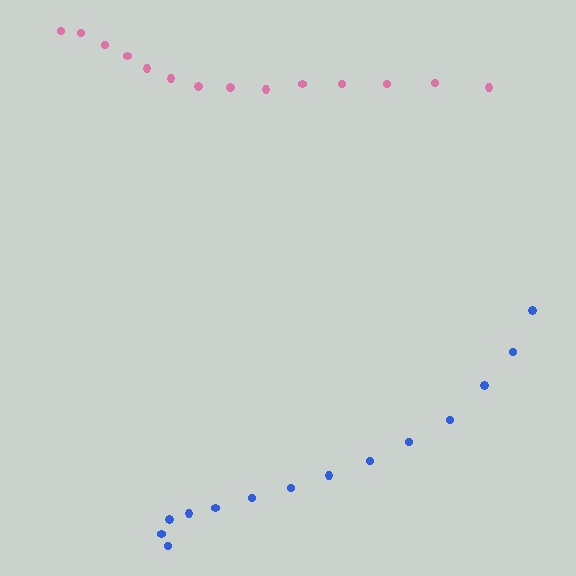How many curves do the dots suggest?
There are 2 distinct paths.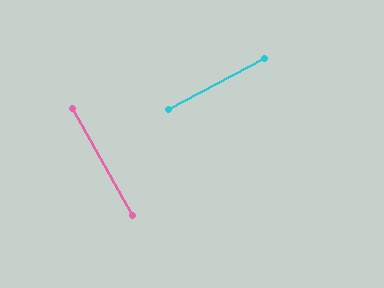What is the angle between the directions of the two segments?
Approximately 89 degrees.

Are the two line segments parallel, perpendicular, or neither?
Perpendicular — they meet at approximately 89°.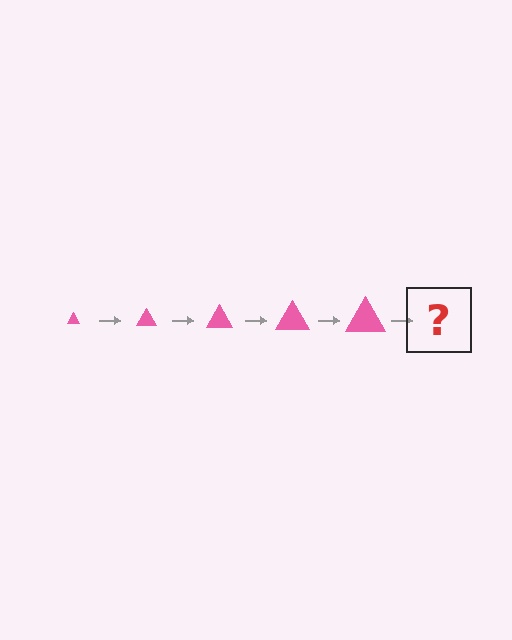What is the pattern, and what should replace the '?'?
The pattern is that the triangle gets progressively larger each step. The '?' should be a pink triangle, larger than the previous one.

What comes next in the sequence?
The next element should be a pink triangle, larger than the previous one.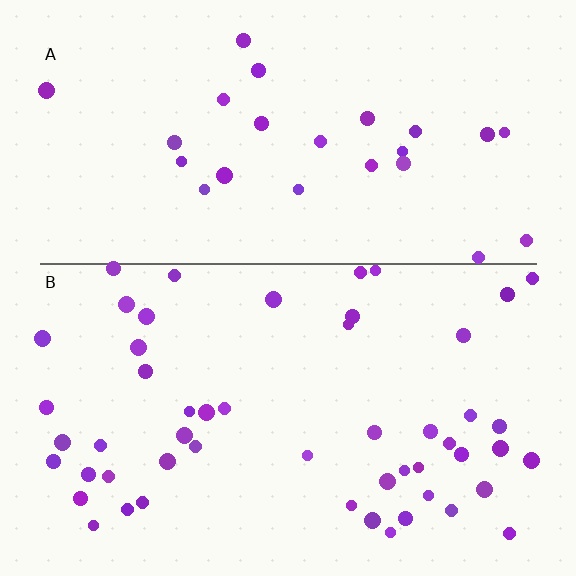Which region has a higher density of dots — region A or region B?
B (the bottom).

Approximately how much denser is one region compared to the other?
Approximately 2.1× — region B over region A.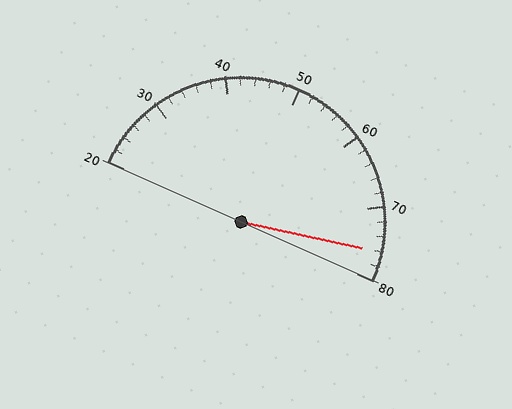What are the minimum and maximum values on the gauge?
The gauge ranges from 20 to 80.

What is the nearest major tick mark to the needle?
The nearest major tick mark is 80.